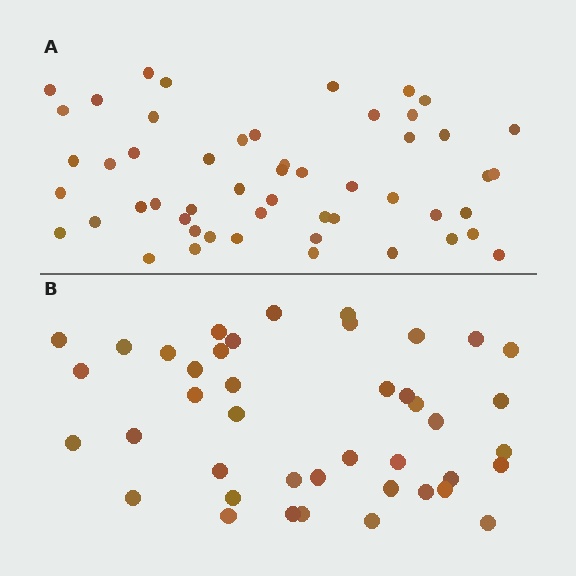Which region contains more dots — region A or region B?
Region A (the top region) has more dots.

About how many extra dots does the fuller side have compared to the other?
Region A has roughly 10 or so more dots than region B.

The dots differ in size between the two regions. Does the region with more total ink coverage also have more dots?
No. Region B has more total ink coverage because its dots are larger, but region A actually contains more individual dots. Total area can be misleading — the number of items is what matters here.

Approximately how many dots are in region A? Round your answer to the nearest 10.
About 50 dots. (The exact count is 52, which rounds to 50.)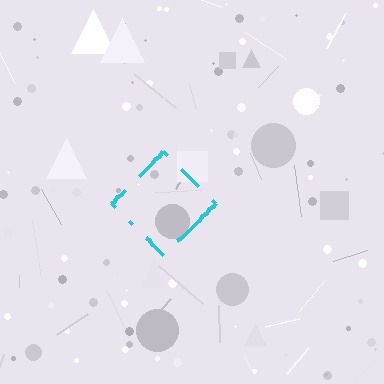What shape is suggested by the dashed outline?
The dashed outline suggests a diamond.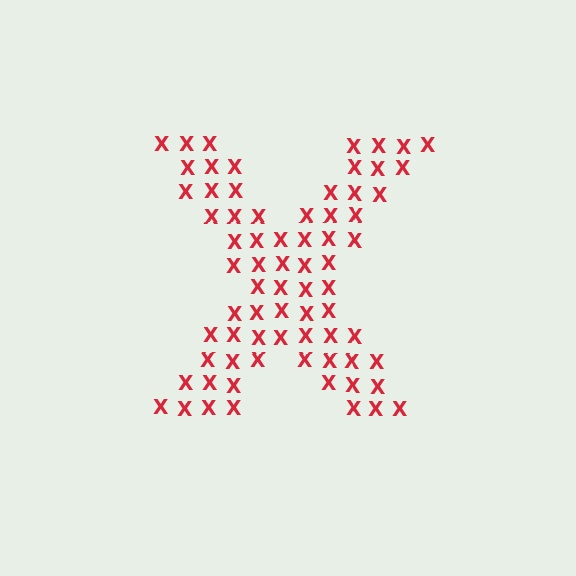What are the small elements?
The small elements are letter X's.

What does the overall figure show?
The overall figure shows the letter X.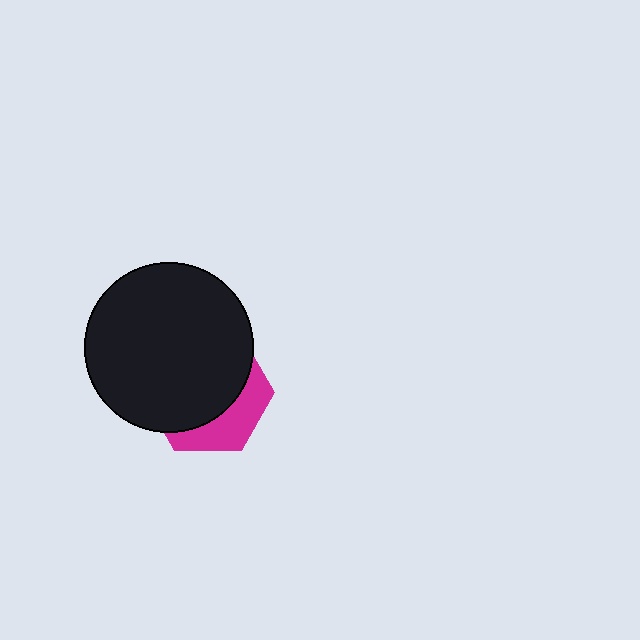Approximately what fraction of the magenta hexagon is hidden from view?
Roughly 68% of the magenta hexagon is hidden behind the black circle.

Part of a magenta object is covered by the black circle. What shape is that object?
It is a hexagon.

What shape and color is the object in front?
The object in front is a black circle.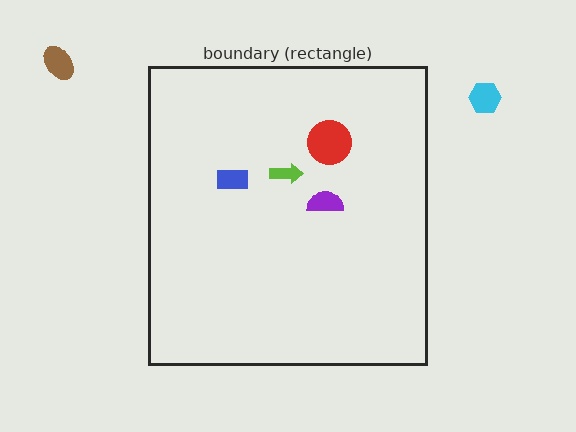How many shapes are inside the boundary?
4 inside, 2 outside.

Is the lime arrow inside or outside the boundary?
Inside.